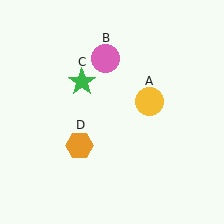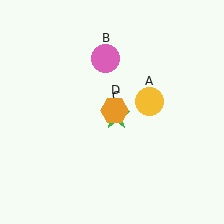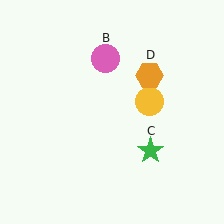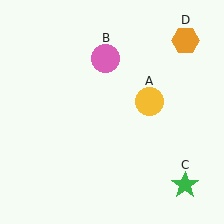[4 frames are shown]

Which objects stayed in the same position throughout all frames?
Yellow circle (object A) and pink circle (object B) remained stationary.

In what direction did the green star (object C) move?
The green star (object C) moved down and to the right.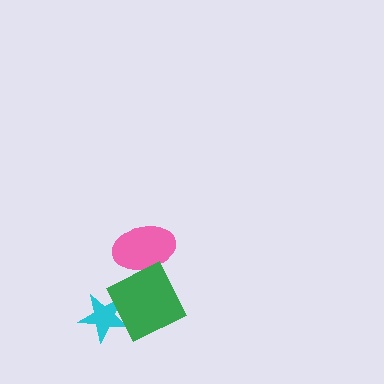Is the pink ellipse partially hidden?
Yes, it is partially covered by another shape.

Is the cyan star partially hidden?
Yes, it is partially covered by another shape.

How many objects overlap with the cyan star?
1 object overlaps with the cyan star.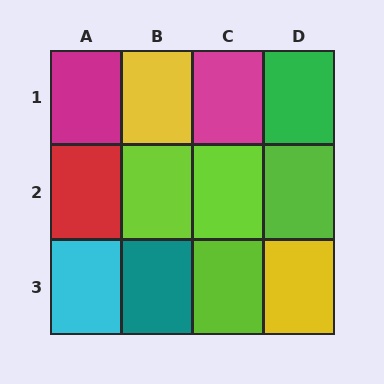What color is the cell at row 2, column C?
Lime.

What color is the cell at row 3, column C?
Lime.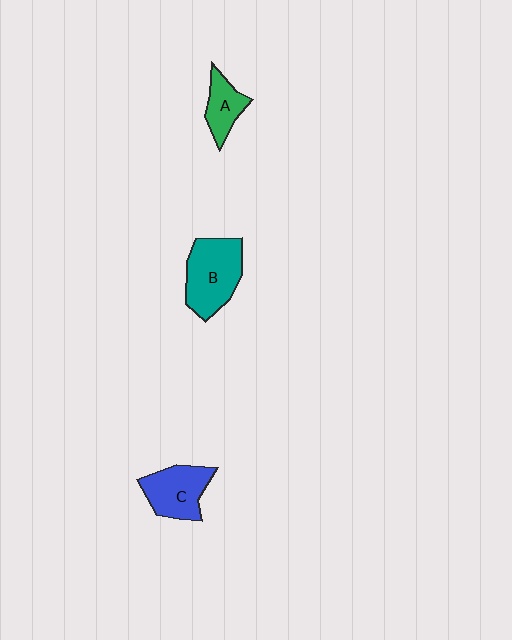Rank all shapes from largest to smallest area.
From largest to smallest: B (teal), C (blue), A (green).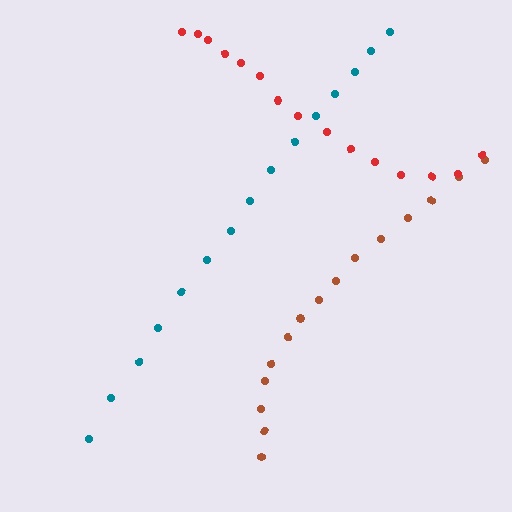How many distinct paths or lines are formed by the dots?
There are 3 distinct paths.